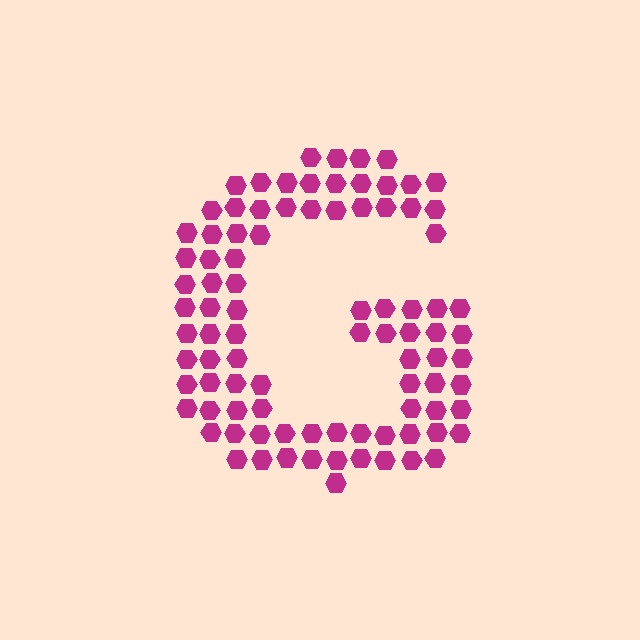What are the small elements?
The small elements are hexagons.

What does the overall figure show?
The overall figure shows the letter G.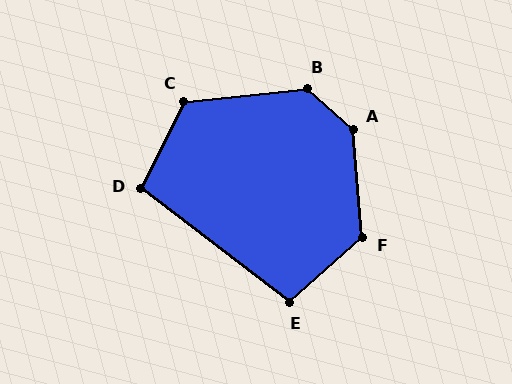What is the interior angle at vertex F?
Approximately 127 degrees (obtuse).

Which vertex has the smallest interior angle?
E, at approximately 101 degrees.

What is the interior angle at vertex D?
Approximately 101 degrees (obtuse).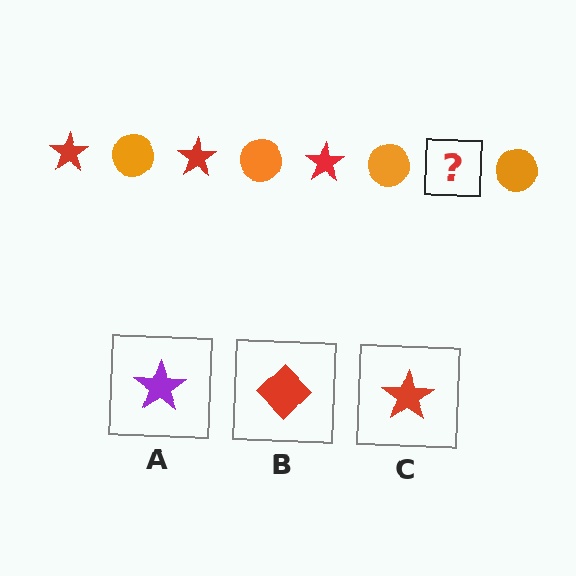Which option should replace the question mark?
Option C.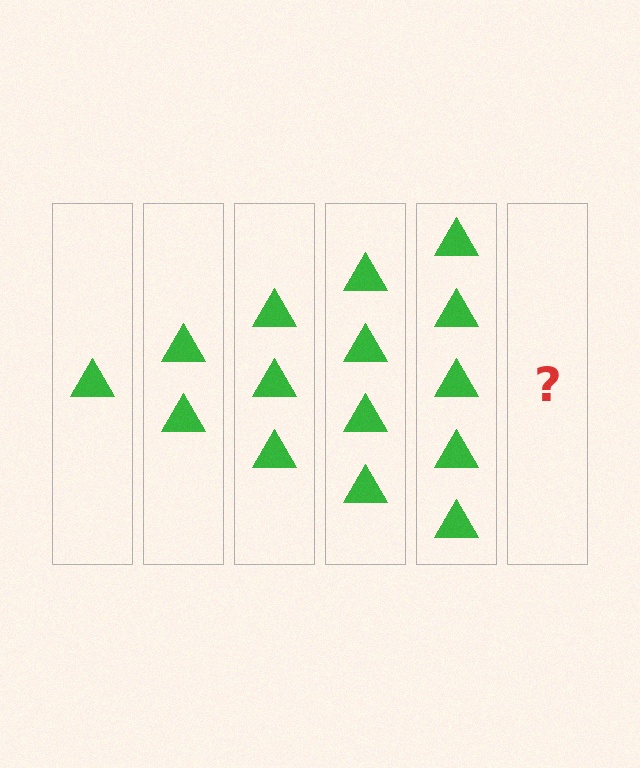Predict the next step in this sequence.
The next step is 6 triangles.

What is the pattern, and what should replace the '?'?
The pattern is that each step adds one more triangle. The '?' should be 6 triangles.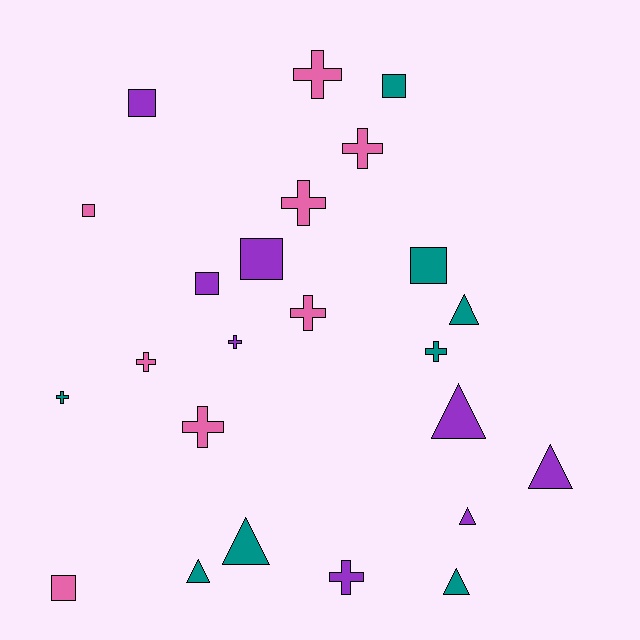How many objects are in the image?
There are 24 objects.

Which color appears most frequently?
Pink, with 8 objects.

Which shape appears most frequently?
Cross, with 10 objects.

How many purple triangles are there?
There are 3 purple triangles.